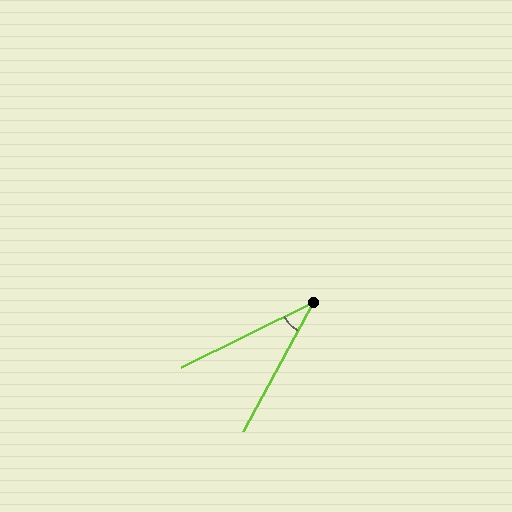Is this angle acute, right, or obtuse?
It is acute.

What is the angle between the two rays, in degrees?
Approximately 35 degrees.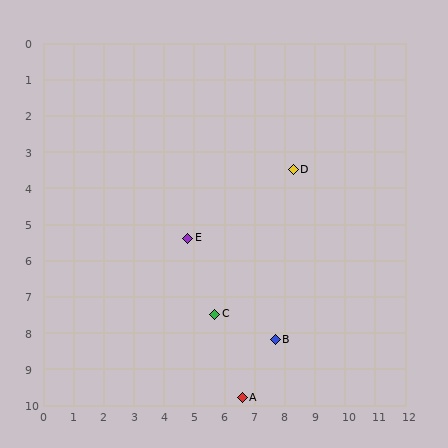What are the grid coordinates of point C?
Point C is at approximately (5.7, 7.5).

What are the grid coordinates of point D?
Point D is at approximately (8.3, 3.5).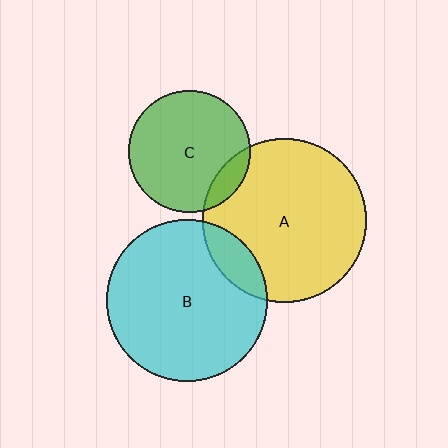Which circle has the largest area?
Circle A (yellow).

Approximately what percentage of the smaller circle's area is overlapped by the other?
Approximately 15%.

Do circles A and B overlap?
Yes.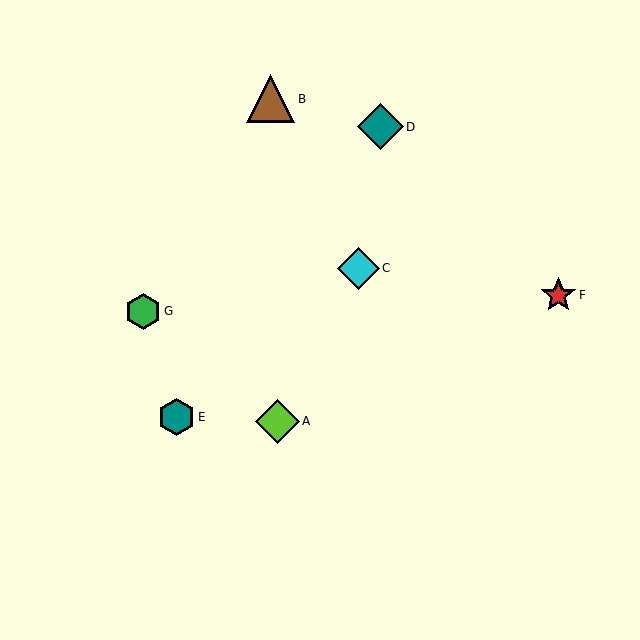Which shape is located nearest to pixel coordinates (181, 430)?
The teal hexagon (labeled E) at (176, 417) is nearest to that location.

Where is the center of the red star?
The center of the red star is at (558, 295).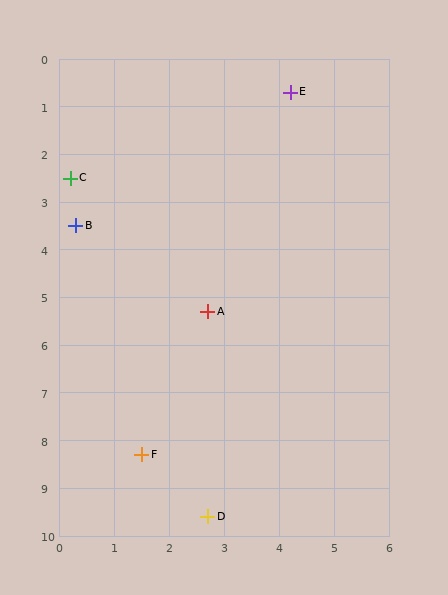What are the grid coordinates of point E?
Point E is at approximately (4.2, 0.7).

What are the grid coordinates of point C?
Point C is at approximately (0.2, 2.5).